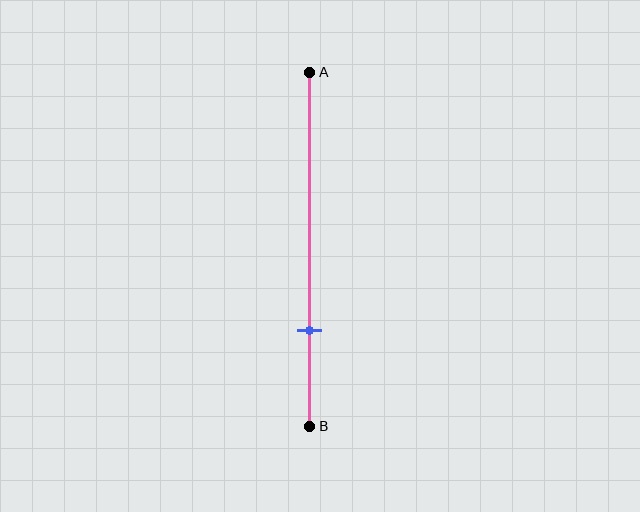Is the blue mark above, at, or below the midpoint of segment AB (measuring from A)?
The blue mark is below the midpoint of segment AB.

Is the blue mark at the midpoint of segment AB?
No, the mark is at about 75% from A, not at the 50% midpoint.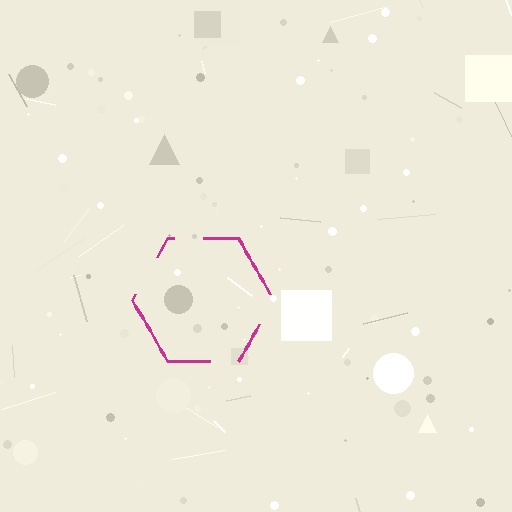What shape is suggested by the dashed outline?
The dashed outline suggests a hexagon.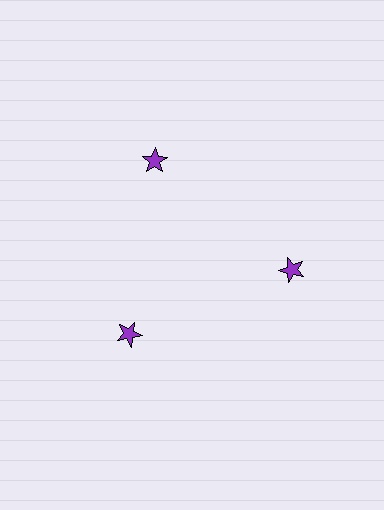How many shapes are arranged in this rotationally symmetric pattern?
There are 3 shapes, arranged in 3 groups of 1.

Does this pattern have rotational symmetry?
Yes, this pattern has 3-fold rotational symmetry. It looks the same after rotating 120 degrees around the center.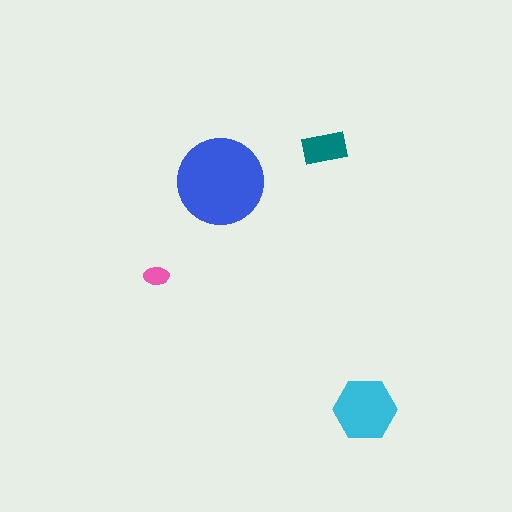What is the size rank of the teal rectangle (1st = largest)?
3rd.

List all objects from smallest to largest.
The pink ellipse, the teal rectangle, the cyan hexagon, the blue circle.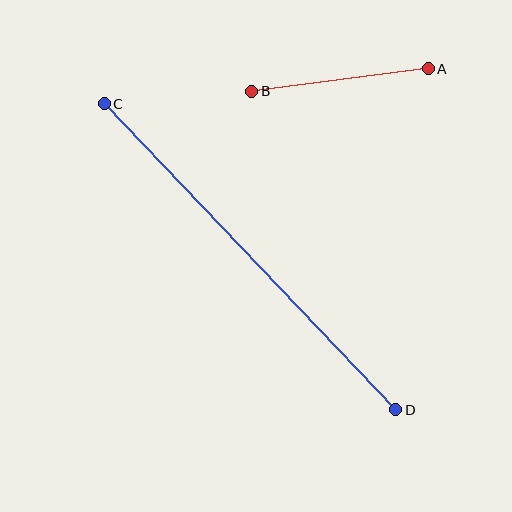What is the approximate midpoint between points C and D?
The midpoint is at approximately (250, 257) pixels.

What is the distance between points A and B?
The distance is approximately 178 pixels.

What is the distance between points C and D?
The distance is approximately 423 pixels.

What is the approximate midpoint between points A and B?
The midpoint is at approximately (340, 80) pixels.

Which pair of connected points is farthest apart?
Points C and D are farthest apart.